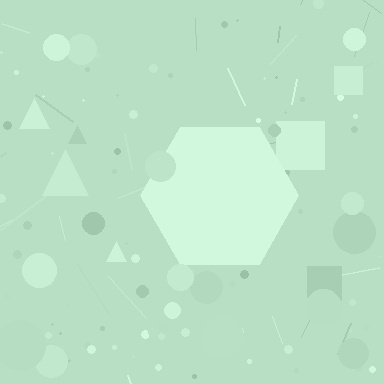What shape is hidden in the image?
A hexagon is hidden in the image.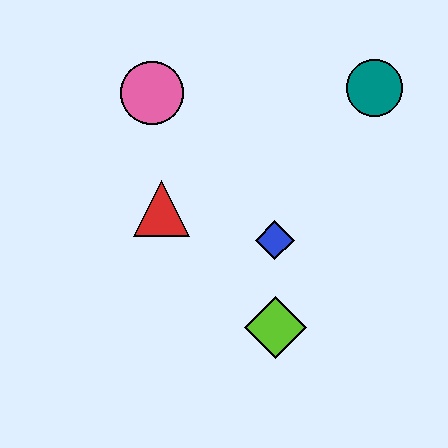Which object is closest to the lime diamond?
The blue diamond is closest to the lime diamond.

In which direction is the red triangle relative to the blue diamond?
The red triangle is to the left of the blue diamond.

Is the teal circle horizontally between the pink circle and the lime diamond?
No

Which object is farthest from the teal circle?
The lime diamond is farthest from the teal circle.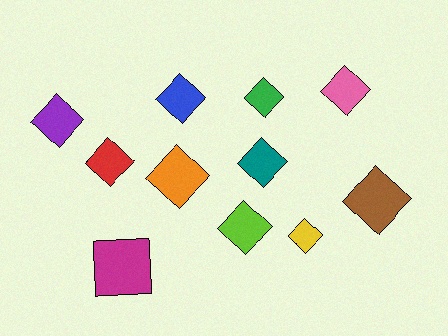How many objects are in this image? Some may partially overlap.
There are 11 objects.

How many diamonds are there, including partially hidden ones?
There are 10 diamonds.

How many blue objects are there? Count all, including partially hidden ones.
There is 1 blue object.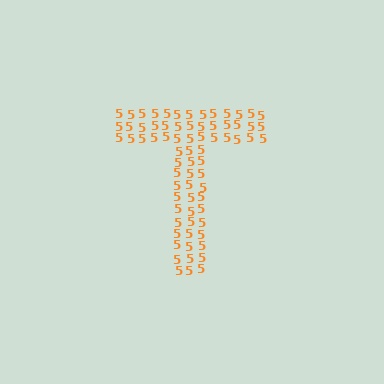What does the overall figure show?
The overall figure shows the letter T.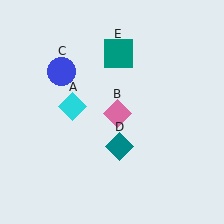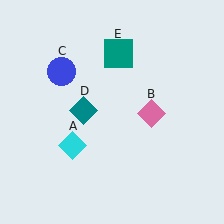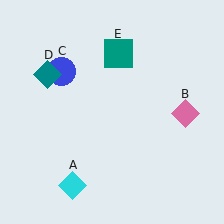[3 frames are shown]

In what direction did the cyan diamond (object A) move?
The cyan diamond (object A) moved down.